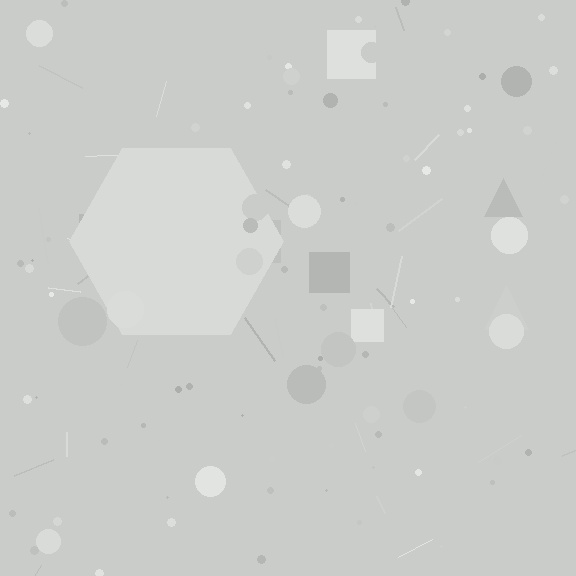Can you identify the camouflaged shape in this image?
The camouflaged shape is a hexagon.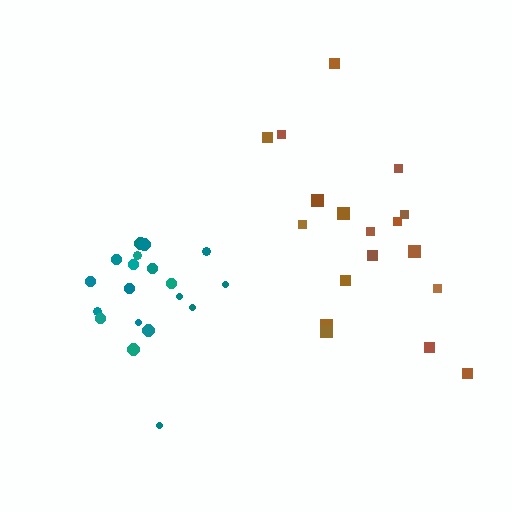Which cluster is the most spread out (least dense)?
Brown.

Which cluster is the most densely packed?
Teal.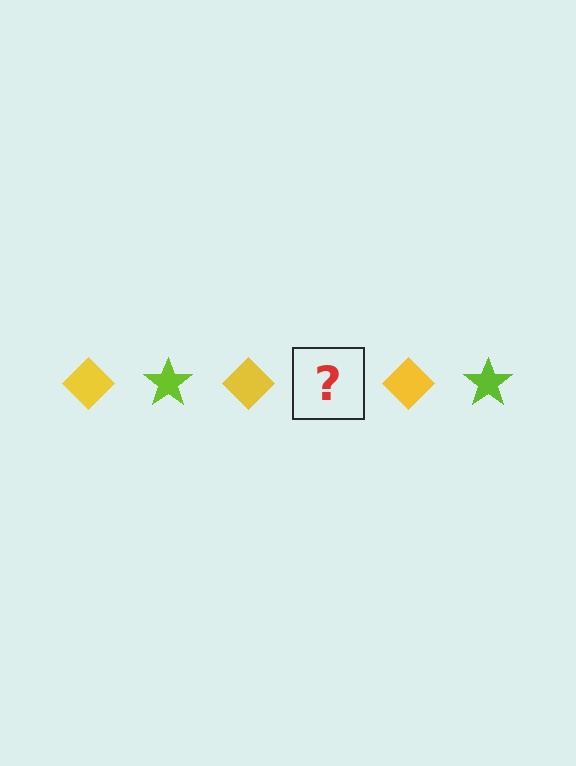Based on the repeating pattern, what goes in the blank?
The blank should be a lime star.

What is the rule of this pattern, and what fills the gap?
The rule is that the pattern alternates between yellow diamond and lime star. The gap should be filled with a lime star.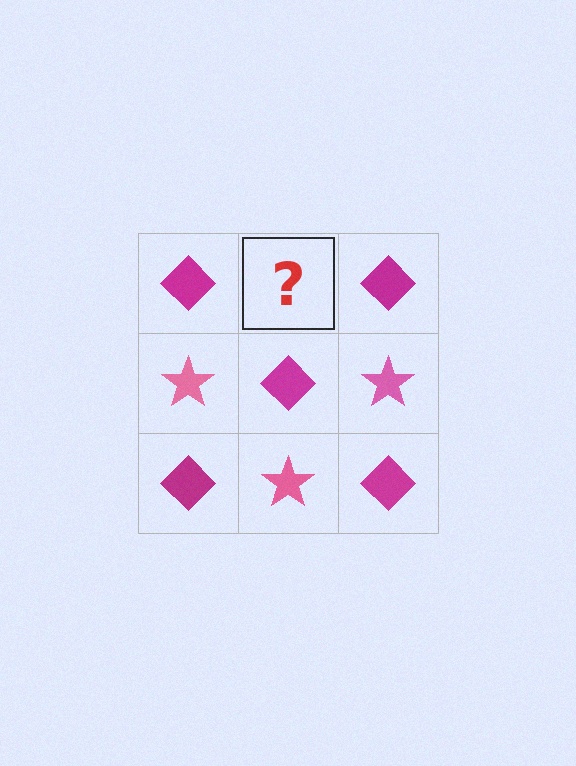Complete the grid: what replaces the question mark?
The question mark should be replaced with a pink star.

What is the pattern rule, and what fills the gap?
The rule is that it alternates magenta diamond and pink star in a checkerboard pattern. The gap should be filled with a pink star.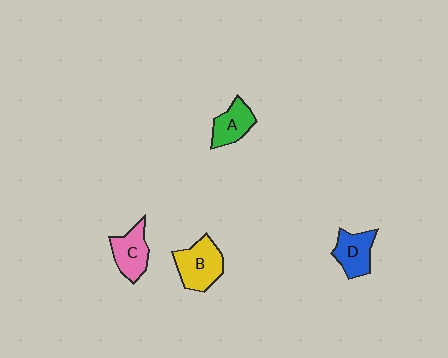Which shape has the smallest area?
Shape A (green).